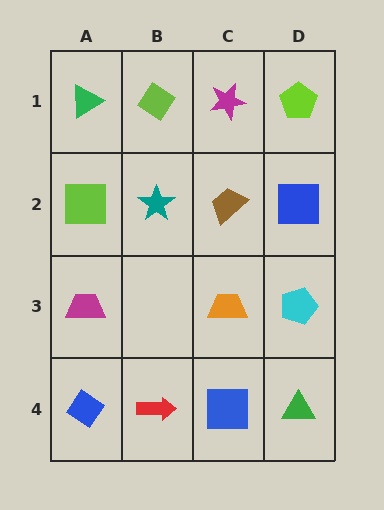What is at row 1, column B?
A lime diamond.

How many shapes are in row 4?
4 shapes.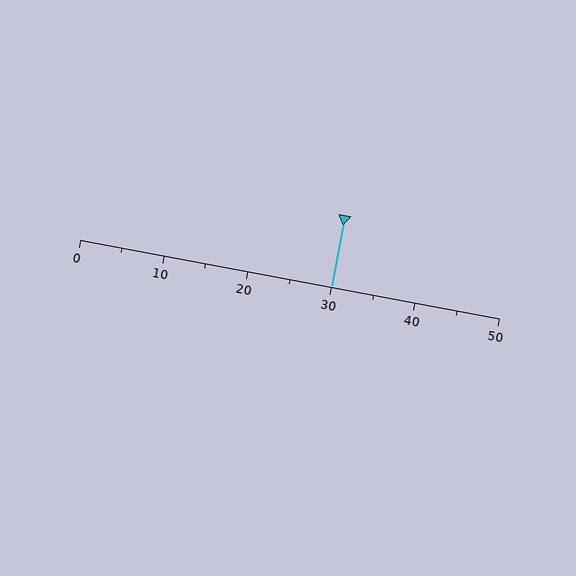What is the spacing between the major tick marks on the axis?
The major ticks are spaced 10 apart.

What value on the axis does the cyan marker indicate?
The marker indicates approximately 30.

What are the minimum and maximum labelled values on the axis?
The axis runs from 0 to 50.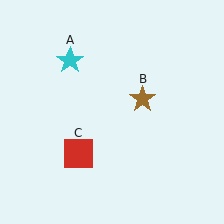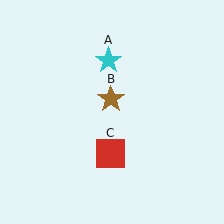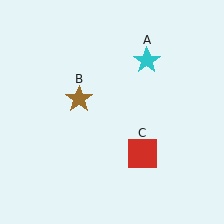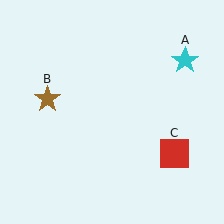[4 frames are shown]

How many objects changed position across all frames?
3 objects changed position: cyan star (object A), brown star (object B), red square (object C).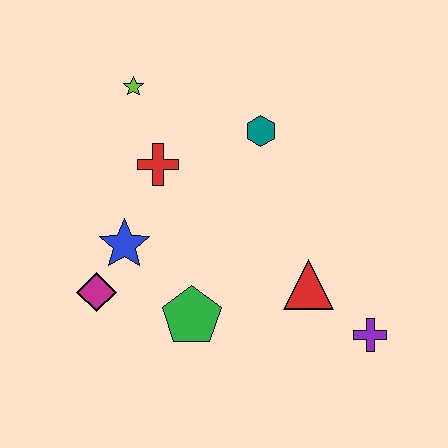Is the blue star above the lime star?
No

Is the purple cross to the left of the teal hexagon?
No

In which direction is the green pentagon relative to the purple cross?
The green pentagon is to the left of the purple cross.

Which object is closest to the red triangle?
The purple cross is closest to the red triangle.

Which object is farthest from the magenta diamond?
The purple cross is farthest from the magenta diamond.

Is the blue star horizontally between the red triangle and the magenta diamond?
Yes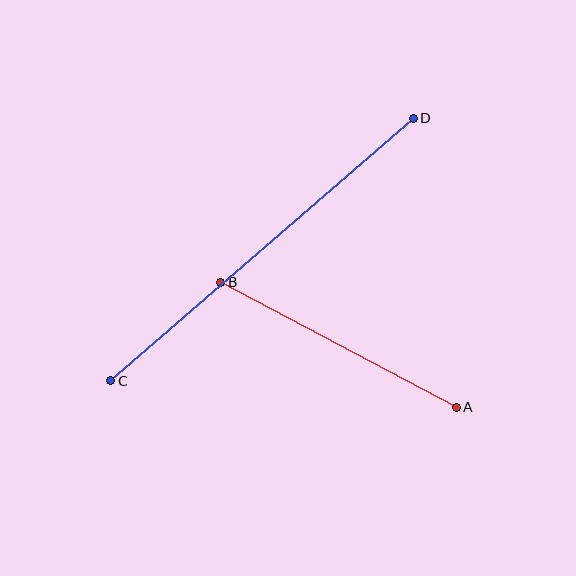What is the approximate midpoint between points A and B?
The midpoint is at approximately (338, 345) pixels.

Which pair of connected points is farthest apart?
Points C and D are farthest apart.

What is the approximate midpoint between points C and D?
The midpoint is at approximately (262, 249) pixels.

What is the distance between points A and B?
The distance is approximately 267 pixels.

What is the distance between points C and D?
The distance is approximately 400 pixels.